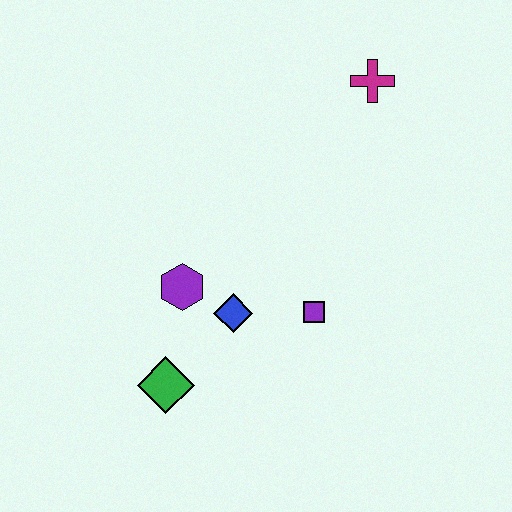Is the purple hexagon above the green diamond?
Yes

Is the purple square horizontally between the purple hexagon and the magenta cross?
Yes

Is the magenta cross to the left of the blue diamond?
No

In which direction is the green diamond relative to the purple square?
The green diamond is to the left of the purple square.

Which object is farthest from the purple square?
The magenta cross is farthest from the purple square.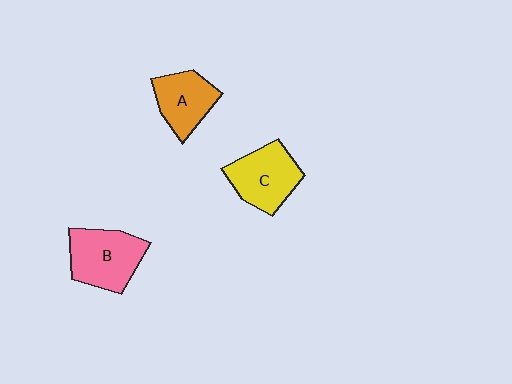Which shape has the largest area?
Shape B (pink).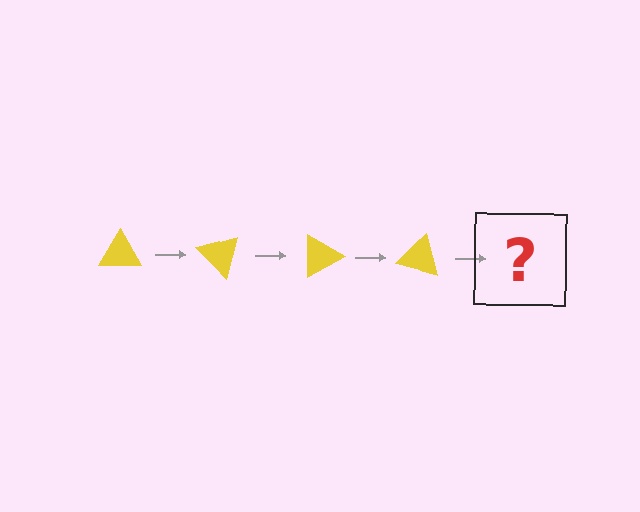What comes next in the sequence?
The next element should be a yellow triangle rotated 180 degrees.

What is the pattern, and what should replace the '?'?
The pattern is that the triangle rotates 45 degrees each step. The '?' should be a yellow triangle rotated 180 degrees.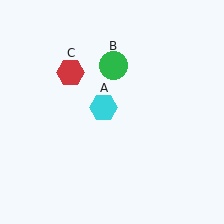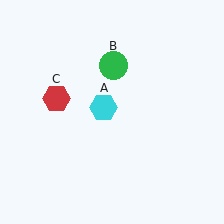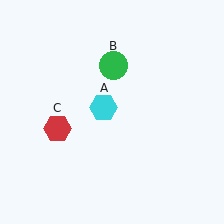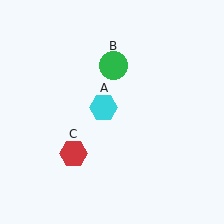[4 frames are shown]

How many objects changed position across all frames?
1 object changed position: red hexagon (object C).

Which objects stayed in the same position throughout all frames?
Cyan hexagon (object A) and green circle (object B) remained stationary.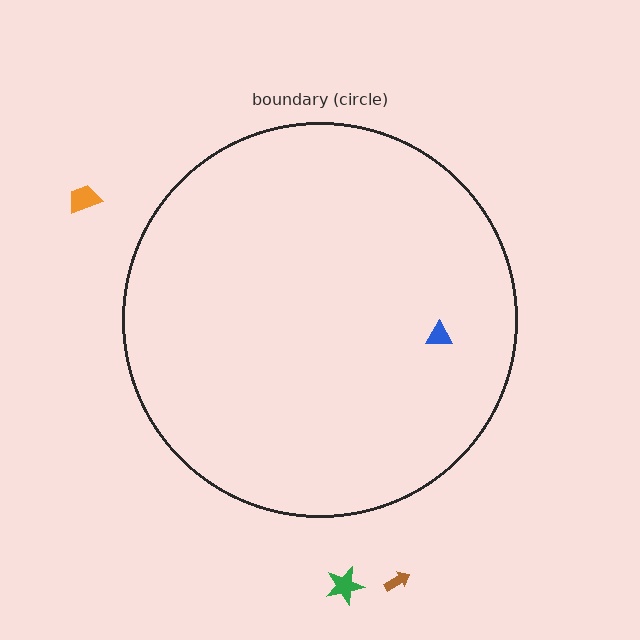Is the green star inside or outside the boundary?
Outside.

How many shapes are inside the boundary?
1 inside, 3 outside.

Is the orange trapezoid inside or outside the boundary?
Outside.